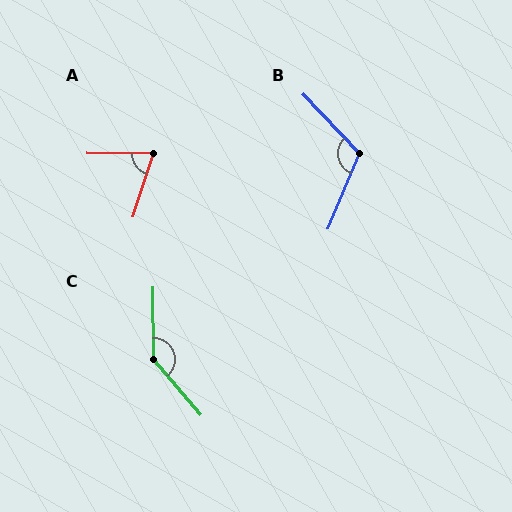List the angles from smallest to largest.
A (72°), B (113°), C (140°).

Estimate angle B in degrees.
Approximately 113 degrees.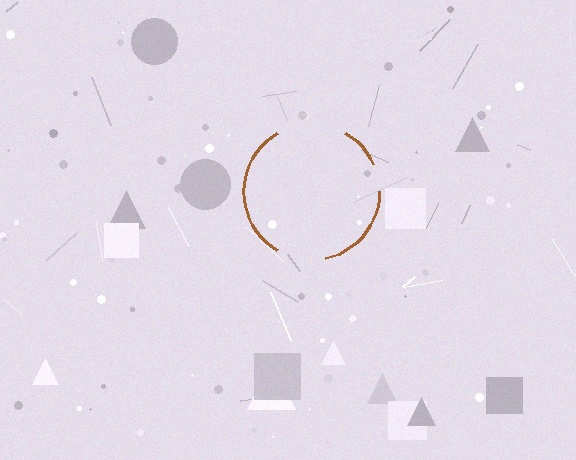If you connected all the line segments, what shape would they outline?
They would outline a circle.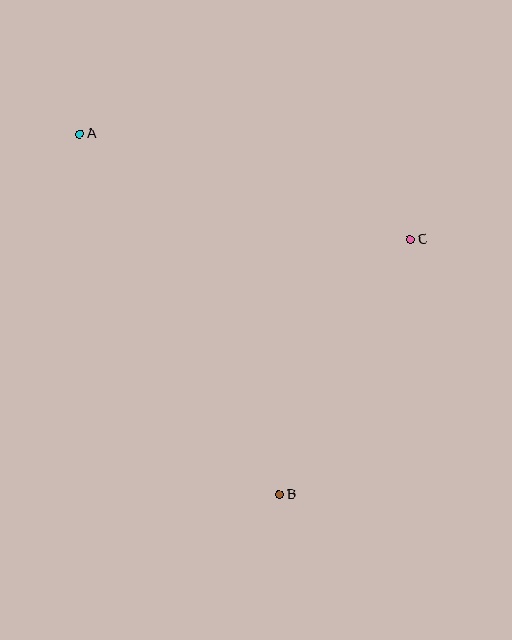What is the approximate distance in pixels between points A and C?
The distance between A and C is approximately 348 pixels.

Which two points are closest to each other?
Points B and C are closest to each other.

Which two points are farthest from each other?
Points A and B are farthest from each other.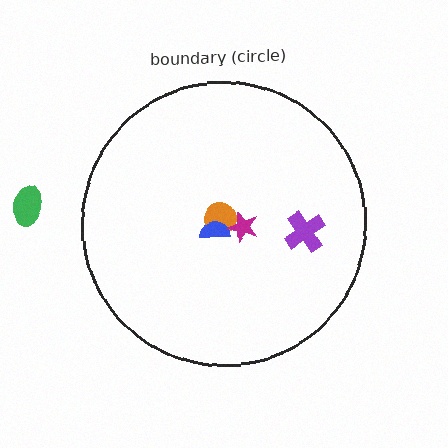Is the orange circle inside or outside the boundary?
Inside.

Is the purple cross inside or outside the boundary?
Inside.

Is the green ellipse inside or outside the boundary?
Outside.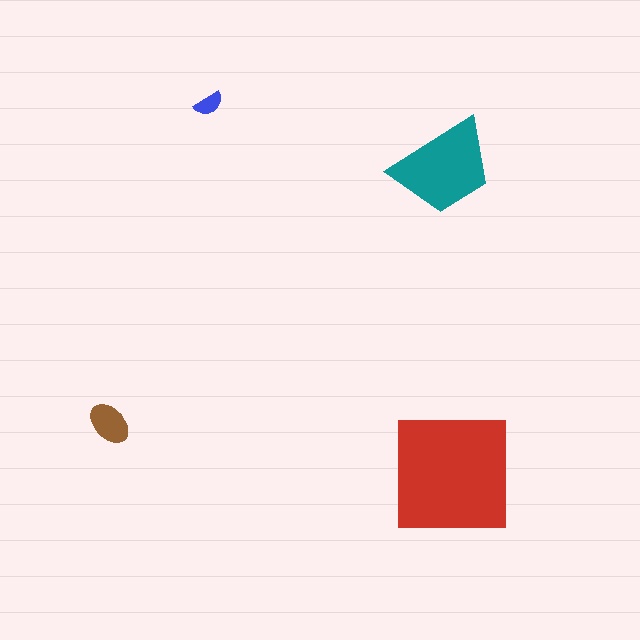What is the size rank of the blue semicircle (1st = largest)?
4th.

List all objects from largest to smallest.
The red square, the teal trapezoid, the brown ellipse, the blue semicircle.